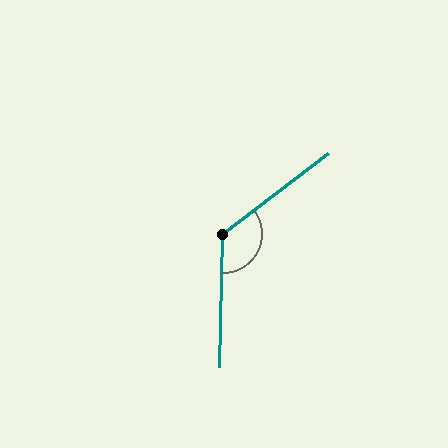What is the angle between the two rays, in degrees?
Approximately 129 degrees.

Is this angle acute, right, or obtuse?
It is obtuse.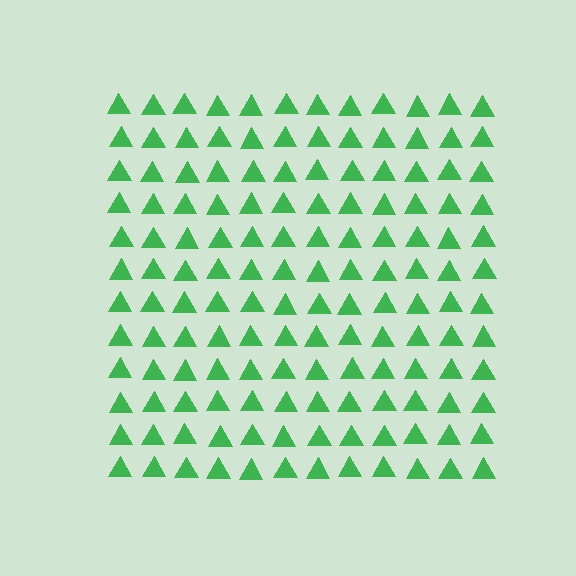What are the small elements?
The small elements are triangles.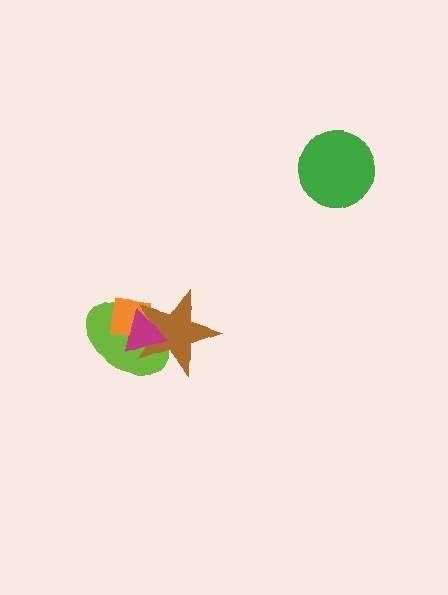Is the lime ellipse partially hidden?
Yes, it is partially covered by another shape.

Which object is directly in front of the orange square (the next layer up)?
The brown star is directly in front of the orange square.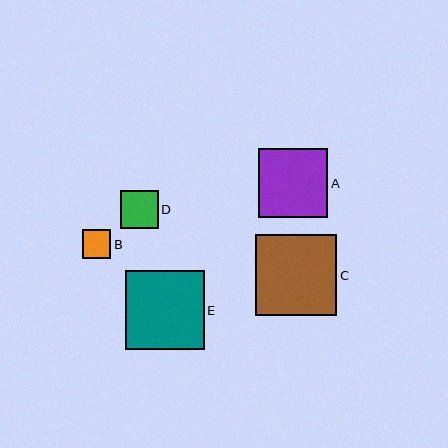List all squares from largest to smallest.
From largest to smallest: C, E, A, D, B.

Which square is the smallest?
Square B is the smallest with a size of approximately 28 pixels.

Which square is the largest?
Square C is the largest with a size of approximately 81 pixels.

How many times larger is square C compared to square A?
Square C is approximately 1.2 times the size of square A.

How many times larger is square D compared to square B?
Square D is approximately 1.4 times the size of square B.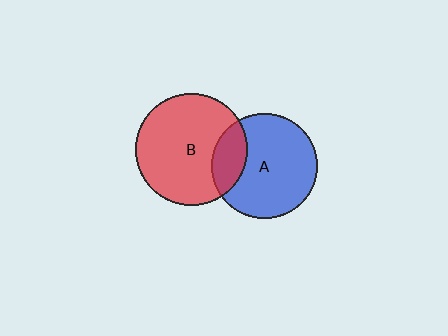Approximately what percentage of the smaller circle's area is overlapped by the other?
Approximately 20%.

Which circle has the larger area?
Circle B (red).